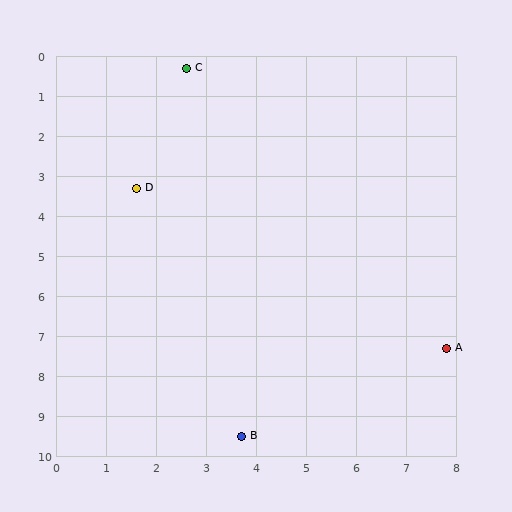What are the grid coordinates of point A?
Point A is at approximately (7.8, 7.3).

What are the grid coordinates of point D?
Point D is at approximately (1.6, 3.3).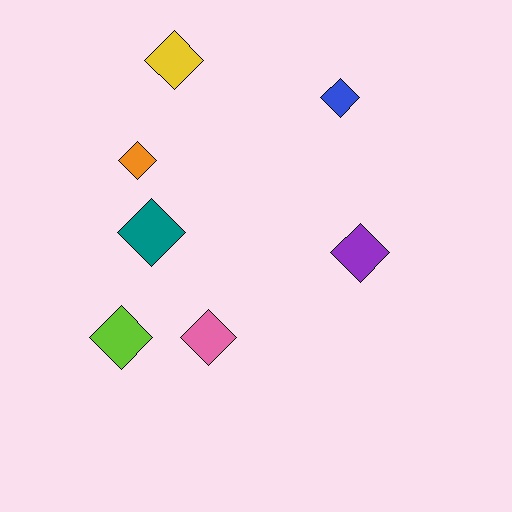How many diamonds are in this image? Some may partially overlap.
There are 7 diamonds.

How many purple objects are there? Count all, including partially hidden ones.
There is 1 purple object.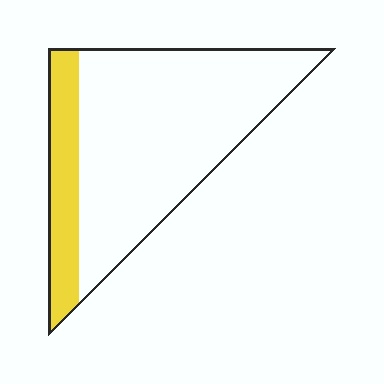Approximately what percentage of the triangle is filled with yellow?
Approximately 20%.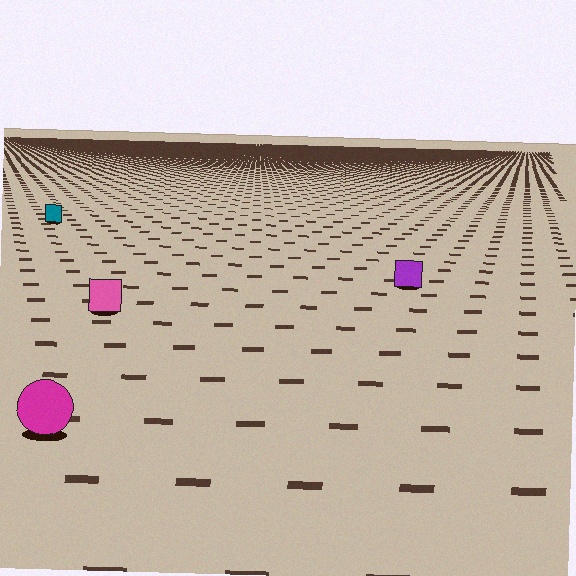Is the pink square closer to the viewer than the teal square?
Yes. The pink square is closer — you can tell from the texture gradient: the ground texture is coarser near it.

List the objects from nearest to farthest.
From nearest to farthest: the magenta circle, the pink square, the purple square, the teal square.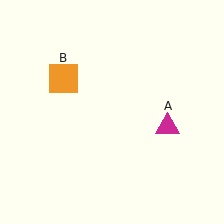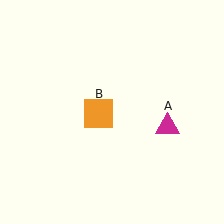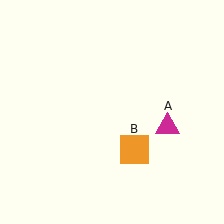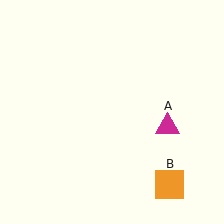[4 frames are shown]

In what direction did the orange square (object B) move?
The orange square (object B) moved down and to the right.